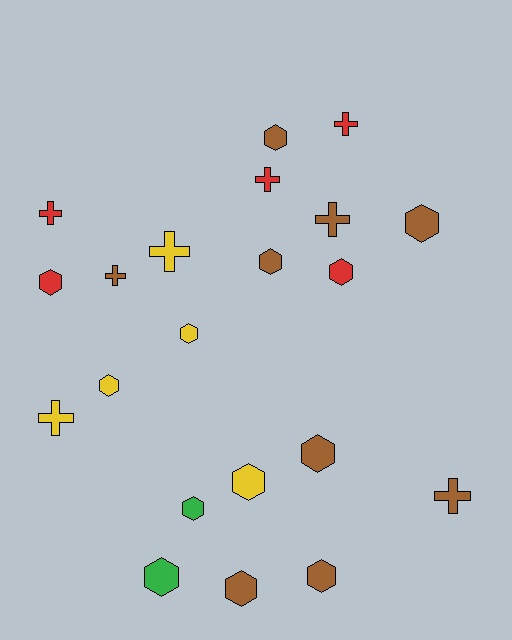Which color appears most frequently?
Brown, with 9 objects.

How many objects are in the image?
There are 21 objects.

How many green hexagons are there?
There are 2 green hexagons.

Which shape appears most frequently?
Hexagon, with 13 objects.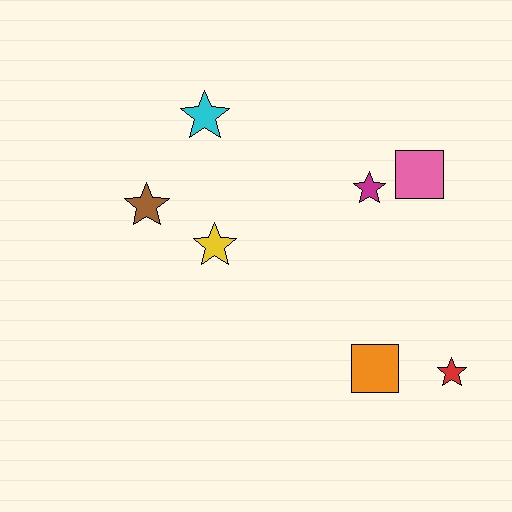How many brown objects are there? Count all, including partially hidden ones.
There is 1 brown object.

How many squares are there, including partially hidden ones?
There are 2 squares.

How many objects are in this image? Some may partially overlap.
There are 7 objects.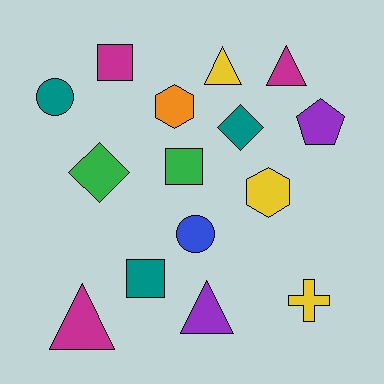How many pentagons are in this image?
There is 1 pentagon.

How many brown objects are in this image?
There are no brown objects.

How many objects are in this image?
There are 15 objects.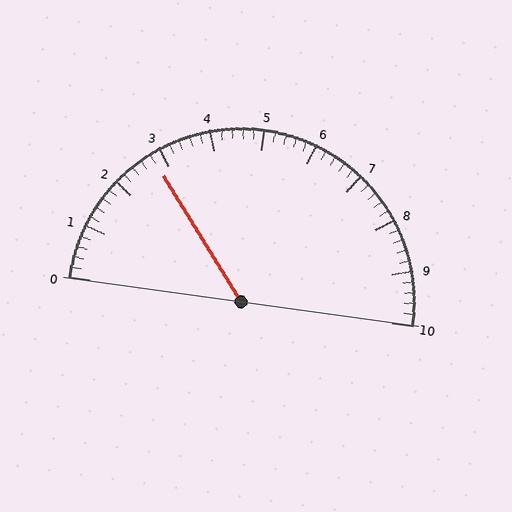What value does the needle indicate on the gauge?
The needle indicates approximately 2.8.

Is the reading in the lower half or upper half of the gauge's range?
The reading is in the lower half of the range (0 to 10).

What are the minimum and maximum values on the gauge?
The gauge ranges from 0 to 10.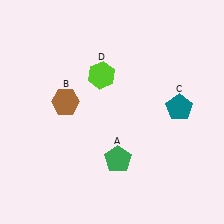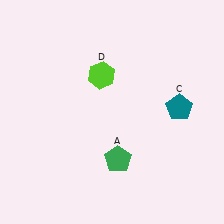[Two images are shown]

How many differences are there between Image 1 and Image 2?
There is 1 difference between the two images.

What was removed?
The brown hexagon (B) was removed in Image 2.